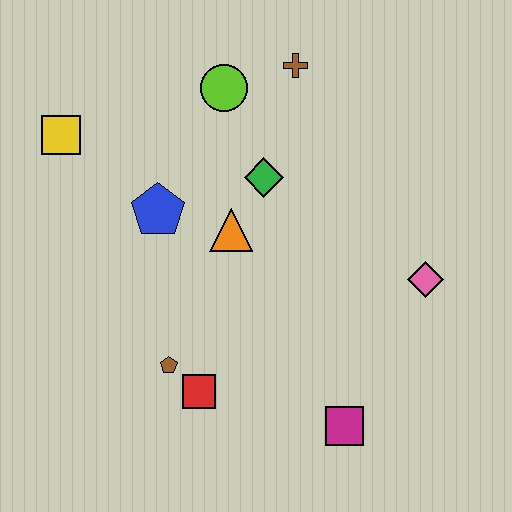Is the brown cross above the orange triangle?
Yes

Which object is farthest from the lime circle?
The magenta square is farthest from the lime circle.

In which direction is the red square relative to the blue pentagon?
The red square is below the blue pentagon.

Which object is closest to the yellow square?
The blue pentagon is closest to the yellow square.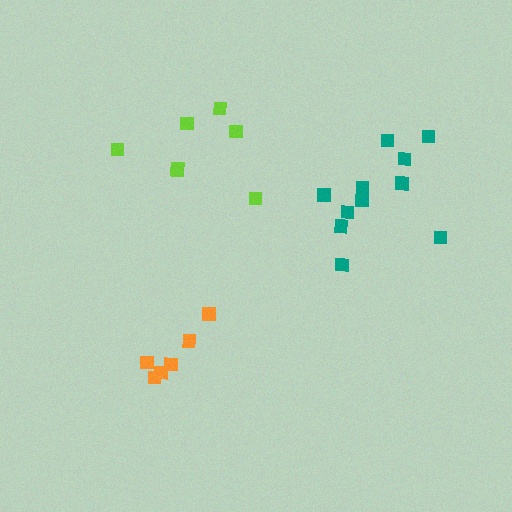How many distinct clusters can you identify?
There are 3 distinct clusters.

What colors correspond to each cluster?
The clusters are colored: teal, orange, lime.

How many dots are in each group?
Group 1: 11 dots, Group 2: 6 dots, Group 3: 7 dots (24 total).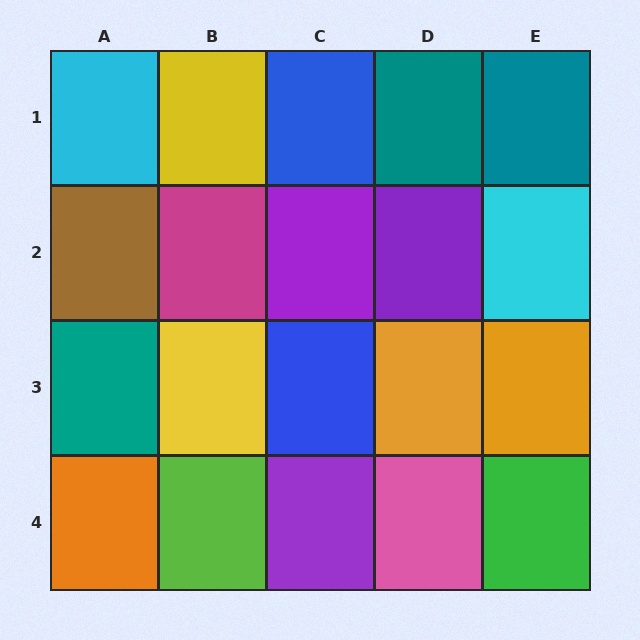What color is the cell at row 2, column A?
Brown.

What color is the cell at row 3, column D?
Orange.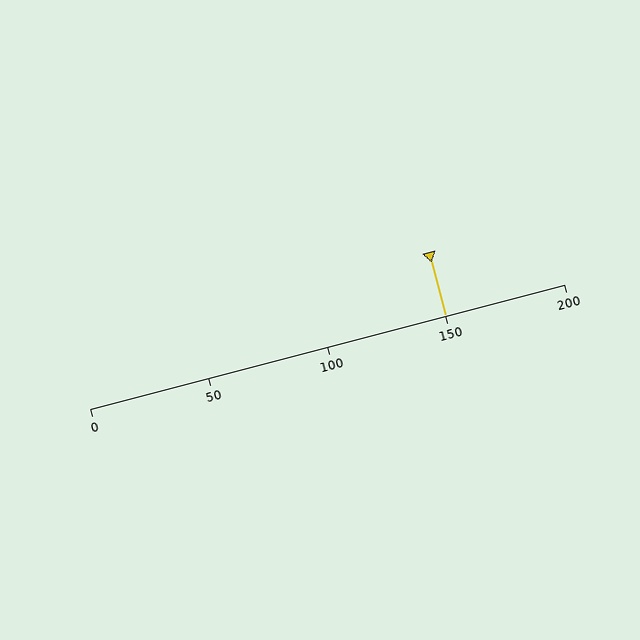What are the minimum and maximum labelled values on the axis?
The axis runs from 0 to 200.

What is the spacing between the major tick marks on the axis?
The major ticks are spaced 50 apart.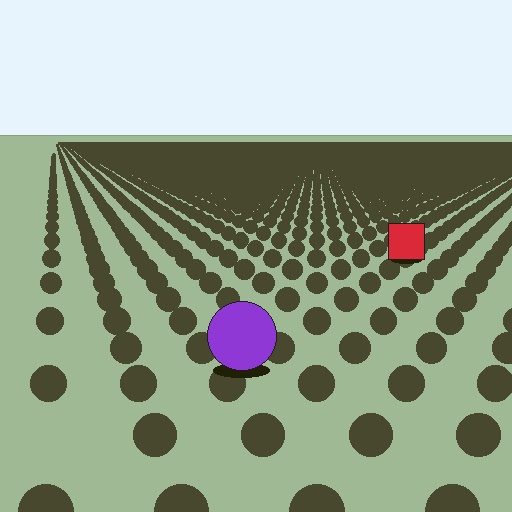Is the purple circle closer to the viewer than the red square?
Yes. The purple circle is closer — you can tell from the texture gradient: the ground texture is coarser near it.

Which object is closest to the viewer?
The purple circle is closest. The texture marks near it are larger and more spread out.